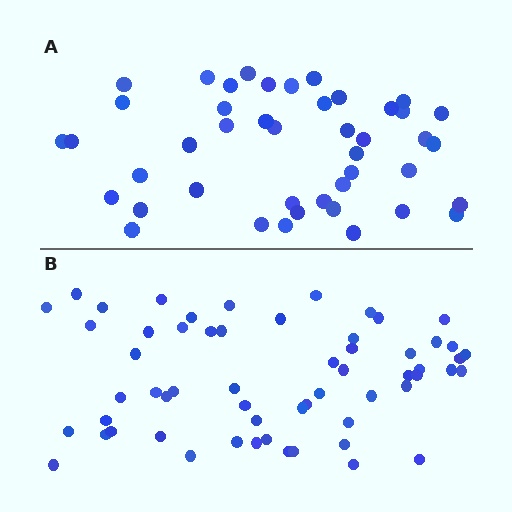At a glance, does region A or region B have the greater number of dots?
Region B (the bottom region) has more dots.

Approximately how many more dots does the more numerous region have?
Region B has approximately 15 more dots than region A.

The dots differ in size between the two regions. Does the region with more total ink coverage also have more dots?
No. Region A has more total ink coverage because its dots are larger, but region B actually contains more individual dots. Total area can be misleading — the number of items is what matters here.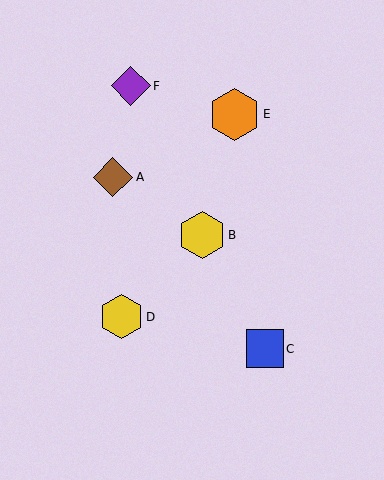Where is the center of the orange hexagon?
The center of the orange hexagon is at (235, 114).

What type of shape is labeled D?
Shape D is a yellow hexagon.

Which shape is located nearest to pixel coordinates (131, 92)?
The purple diamond (labeled F) at (131, 86) is nearest to that location.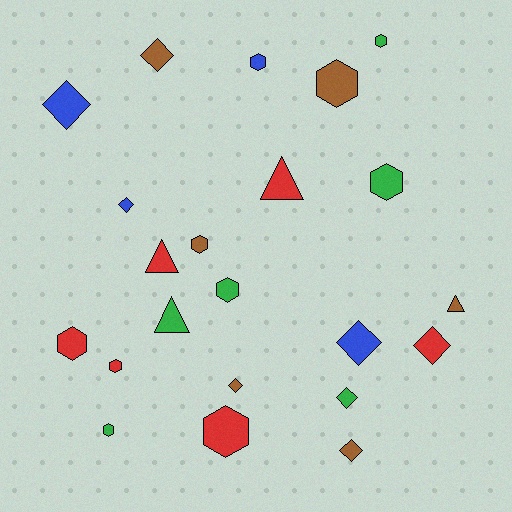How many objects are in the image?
There are 22 objects.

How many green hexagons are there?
There are 4 green hexagons.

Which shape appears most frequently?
Hexagon, with 10 objects.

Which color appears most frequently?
Green, with 6 objects.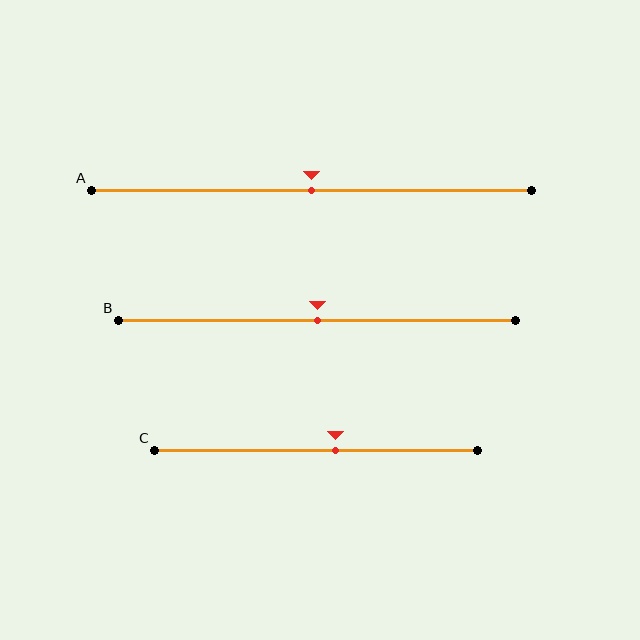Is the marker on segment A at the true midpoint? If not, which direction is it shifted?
Yes, the marker on segment A is at the true midpoint.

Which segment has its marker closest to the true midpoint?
Segment A has its marker closest to the true midpoint.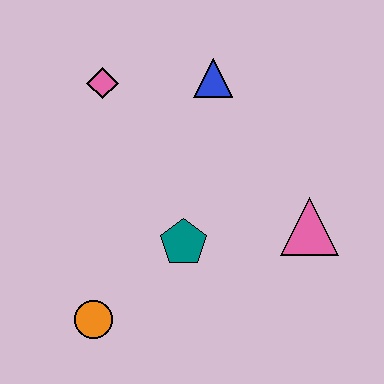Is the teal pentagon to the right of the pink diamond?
Yes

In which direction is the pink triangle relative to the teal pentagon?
The pink triangle is to the right of the teal pentagon.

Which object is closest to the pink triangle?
The teal pentagon is closest to the pink triangle.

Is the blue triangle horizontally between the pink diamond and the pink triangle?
Yes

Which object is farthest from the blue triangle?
The orange circle is farthest from the blue triangle.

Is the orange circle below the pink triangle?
Yes